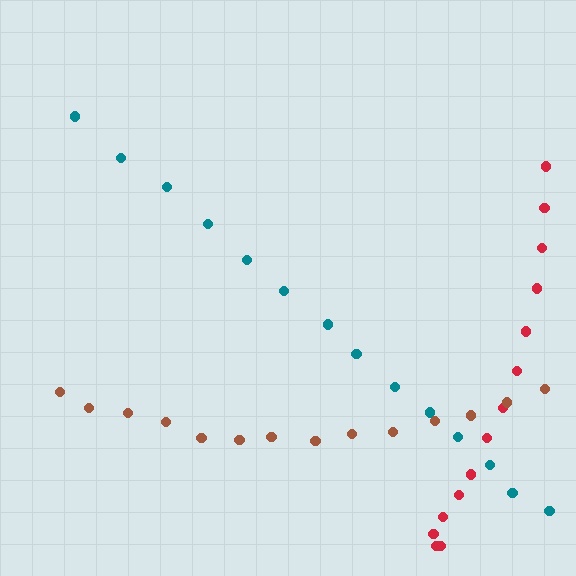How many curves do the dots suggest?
There are 3 distinct paths.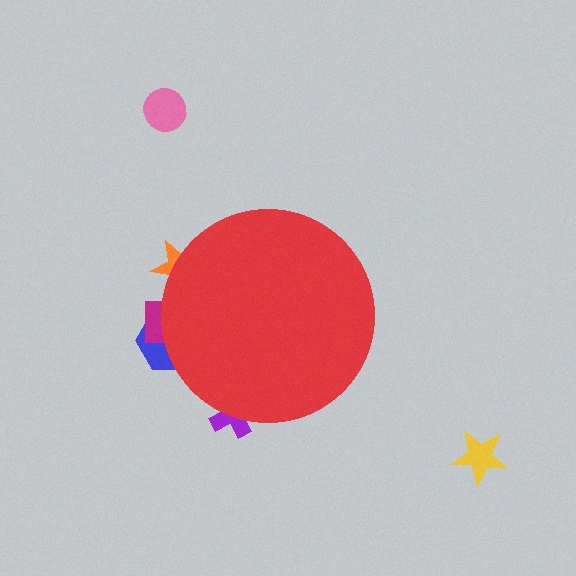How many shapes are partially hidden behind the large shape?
4 shapes are partially hidden.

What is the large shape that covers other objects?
A red circle.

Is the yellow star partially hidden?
No, the yellow star is fully visible.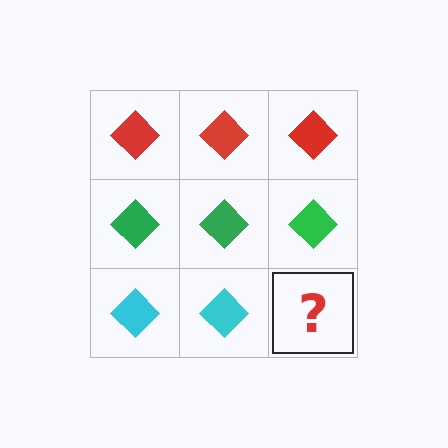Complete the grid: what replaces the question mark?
The question mark should be replaced with a cyan diamond.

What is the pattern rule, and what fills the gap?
The rule is that each row has a consistent color. The gap should be filled with a cyan diamond.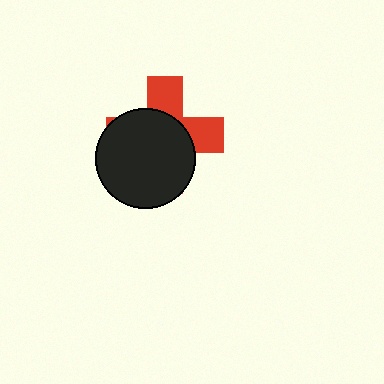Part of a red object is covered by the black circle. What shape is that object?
It is a cross.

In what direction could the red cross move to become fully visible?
The red cross could move toward the upper-right. That would shift it out from behind the black circle entirely.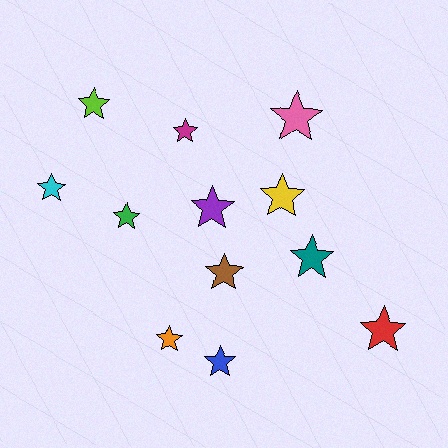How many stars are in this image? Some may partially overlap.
There are 12 stars.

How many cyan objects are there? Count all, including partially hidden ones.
There is 1 cyan object.